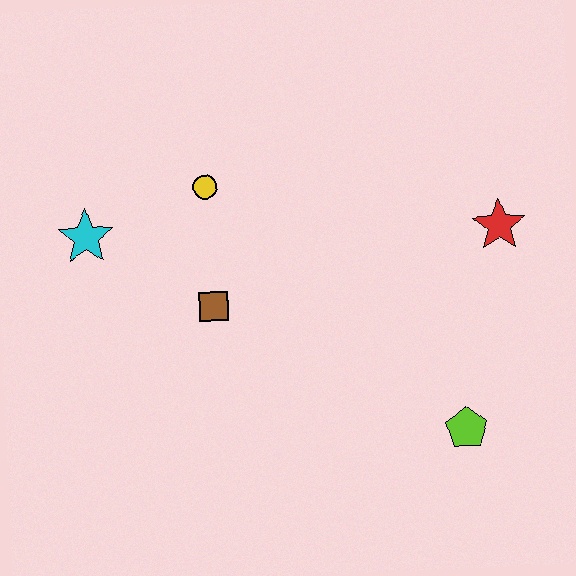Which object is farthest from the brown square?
The red star is farthest from the brown square.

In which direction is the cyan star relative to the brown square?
The cyan star is to the left of the brown square.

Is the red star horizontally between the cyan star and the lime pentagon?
No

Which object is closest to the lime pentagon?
The red star is closest to the lime pentagon.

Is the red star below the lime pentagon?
No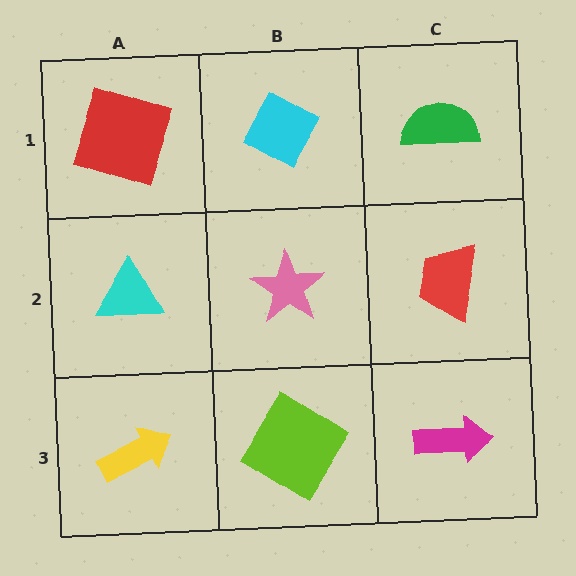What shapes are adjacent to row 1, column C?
A red trapezoid (row 2, column C), a cyan diamond (row 1, column B).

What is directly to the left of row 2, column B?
A cyan triangle.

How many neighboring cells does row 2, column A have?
3.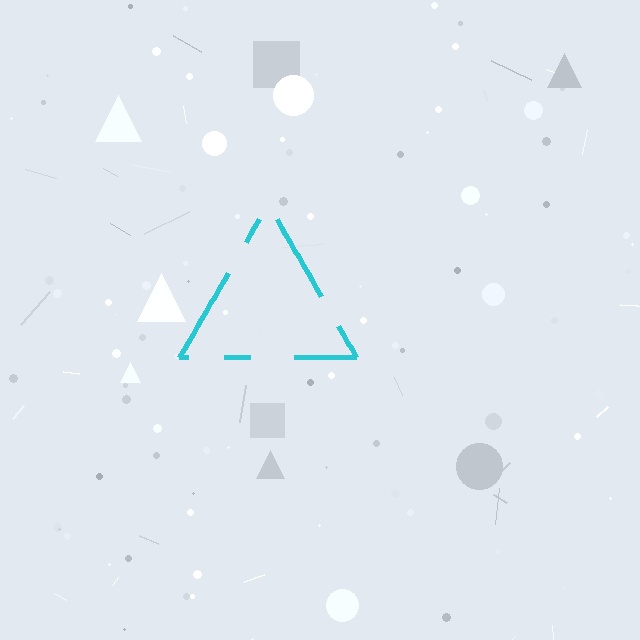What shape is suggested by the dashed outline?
The dashed outline suggests a triangle.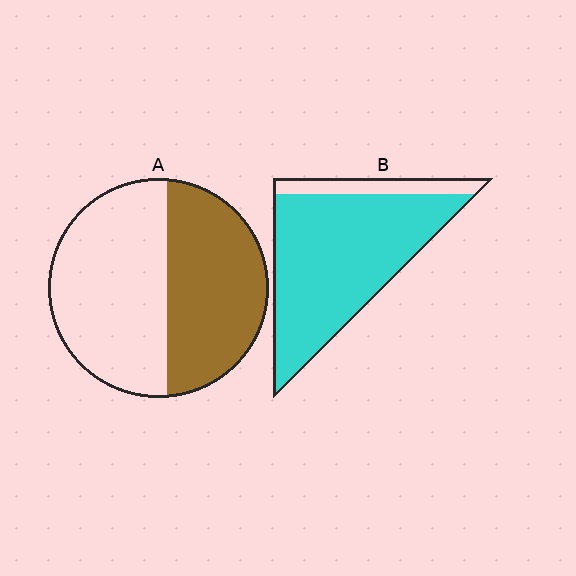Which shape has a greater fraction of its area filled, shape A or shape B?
Shape B.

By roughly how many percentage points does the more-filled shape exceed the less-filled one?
By roughly 40 percentage points (B over A).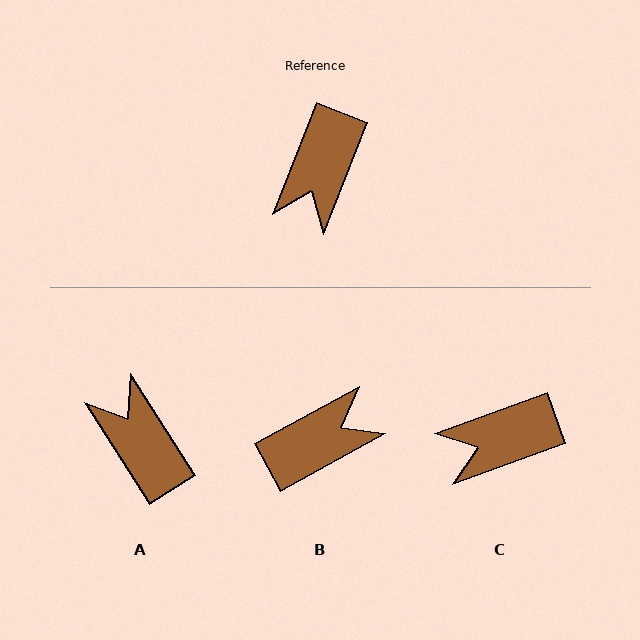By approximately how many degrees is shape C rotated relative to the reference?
Approximately 48 degrees clockwise.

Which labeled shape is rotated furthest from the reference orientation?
B, about 140 degrees away.